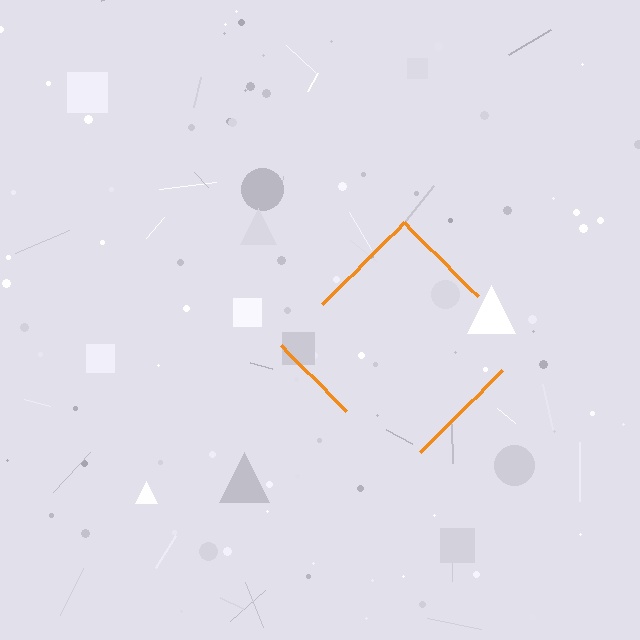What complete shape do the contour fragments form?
The contour fragments form a diamond.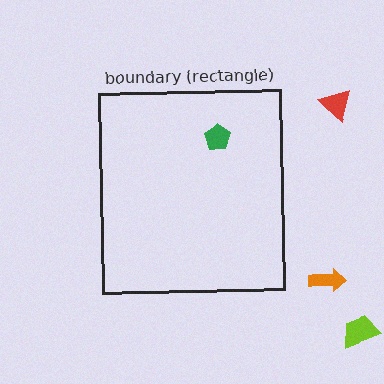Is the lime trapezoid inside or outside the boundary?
Outside.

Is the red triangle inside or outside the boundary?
Outside.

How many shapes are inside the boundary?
1 inside, 3 outside.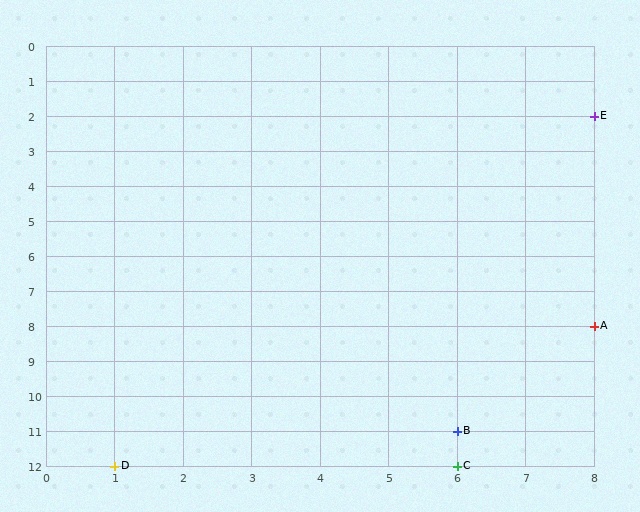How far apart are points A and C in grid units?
Points A and C are 2 columns and 4 rows apart (about 4.5 grid units diagonally).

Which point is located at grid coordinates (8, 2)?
Point E is at (8, 2).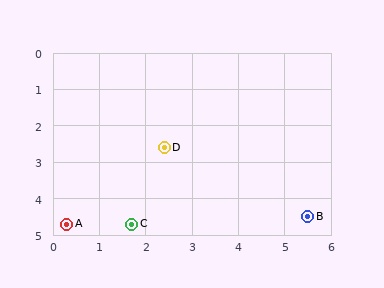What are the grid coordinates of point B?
Point B is at approximately (5.5, 4.5).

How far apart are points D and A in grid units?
Points D and A are about 3.0 grid units apart.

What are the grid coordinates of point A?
Point A is at approximately (0.3, 4.7).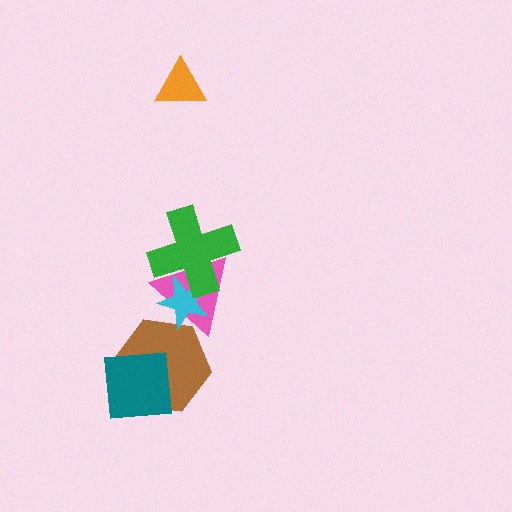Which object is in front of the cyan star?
The green cross is in front of the cyan star.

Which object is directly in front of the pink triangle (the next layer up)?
The brown hexagon is directly in front of the pink triangle.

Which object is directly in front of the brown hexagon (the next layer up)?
The teal square is directly in front of the brown hexagon.